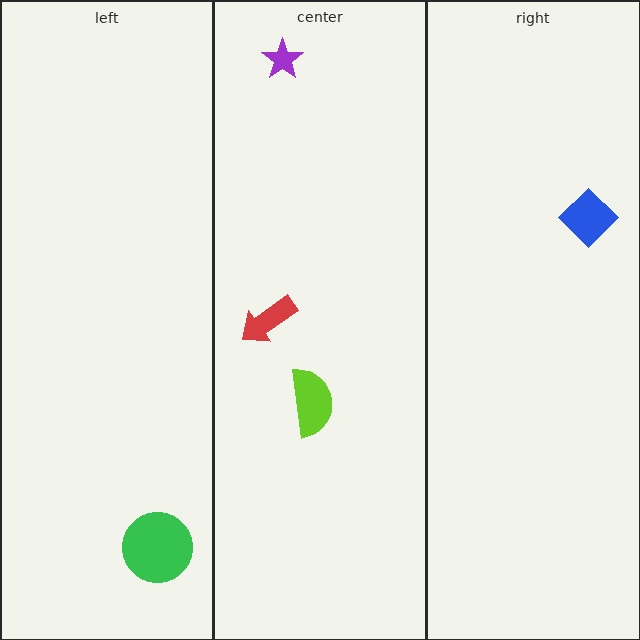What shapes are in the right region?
The blue diamond.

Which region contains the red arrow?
The center region.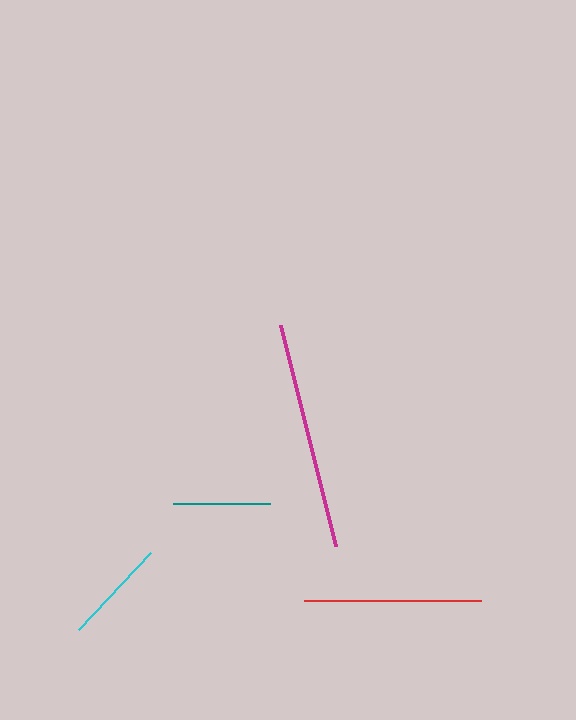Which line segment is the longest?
The magenta line is the longest at approximately 227 pixels.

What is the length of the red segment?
The red segment is approximately 177 pixels long.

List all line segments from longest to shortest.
From longest to shortest: magenta, red, cyan, teal.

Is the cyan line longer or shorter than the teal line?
The cyan line is longer than the teal line.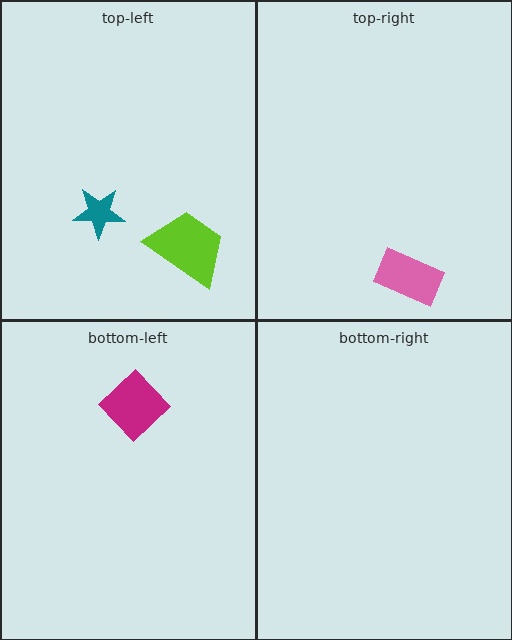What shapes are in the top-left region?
The teal star, the lime trapezoid.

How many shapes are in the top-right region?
1.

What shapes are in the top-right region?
The pink rectangle.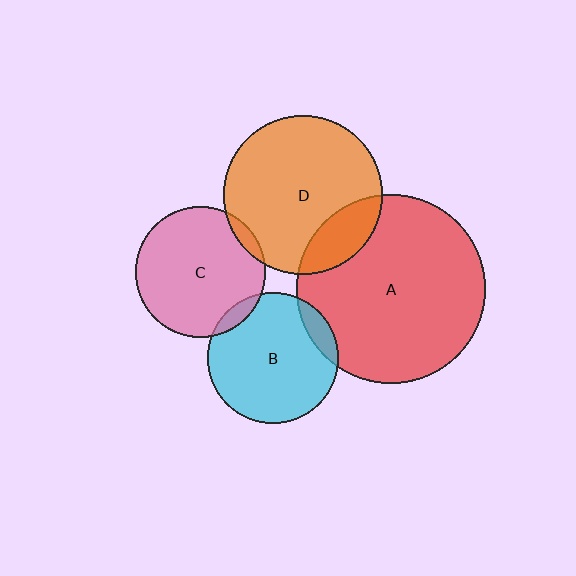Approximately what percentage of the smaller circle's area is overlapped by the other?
Approximately 5%.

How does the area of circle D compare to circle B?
Approximately 1.5 times.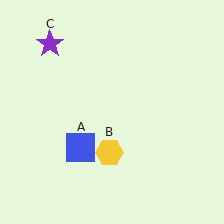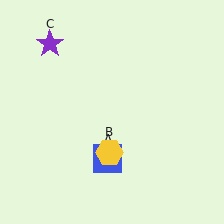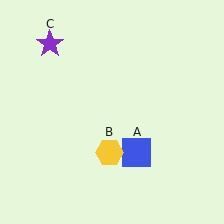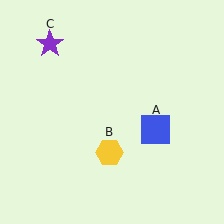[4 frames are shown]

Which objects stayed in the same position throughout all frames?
Yellow hexagon (object B) and purple star (object C) remained stationary.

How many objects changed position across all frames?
1 object changed position: blue square (object A).